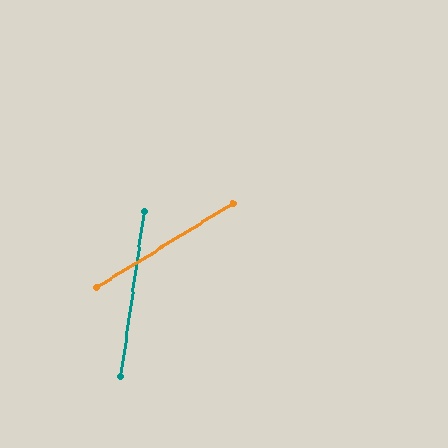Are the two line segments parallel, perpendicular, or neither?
Neither parallel nor perpendicular — they differ by about 51°.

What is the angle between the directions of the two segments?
Approximately 51 degrees.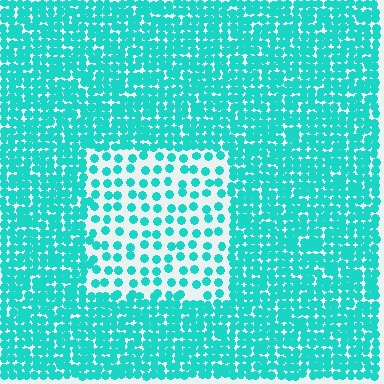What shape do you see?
I see a rectangle.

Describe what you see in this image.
The image contains small cyan elements arranged at two different densities. A rectangle-shaped region is visible where the elements are less densely packed than the surrounding area.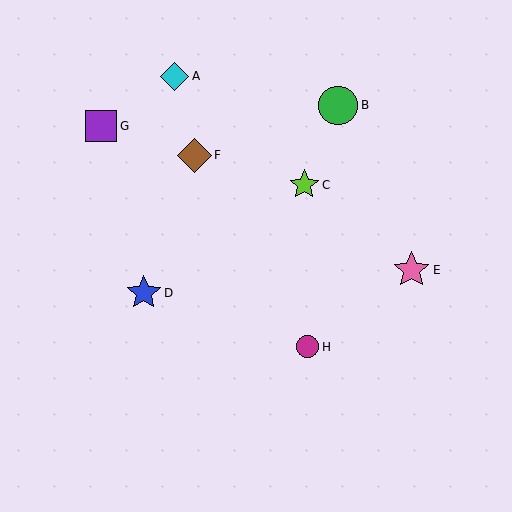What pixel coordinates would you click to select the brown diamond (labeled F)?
Click at (194, 155) to select the brown diamond F.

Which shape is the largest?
The green circle (labeled B) is the largest.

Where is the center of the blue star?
The center of the blue star is at (144, 293).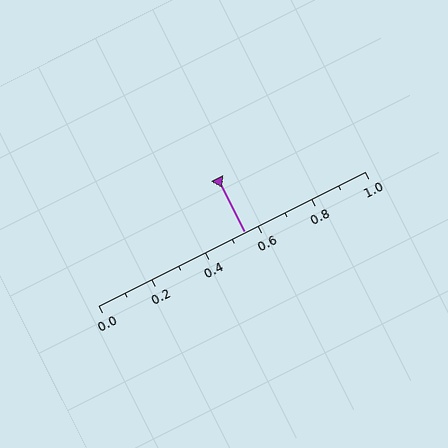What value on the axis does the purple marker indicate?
The marker indicates approximately 0.55.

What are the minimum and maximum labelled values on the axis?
The axis runs from 0.0 to 1.0.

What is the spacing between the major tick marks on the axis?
The major ticks are spaced 0.2 apart.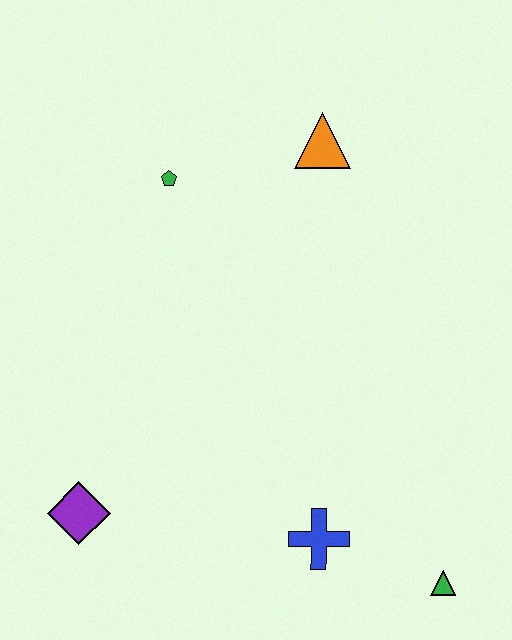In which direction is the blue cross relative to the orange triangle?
The blue cross is below the orange triangle.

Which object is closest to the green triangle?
The blue cross is closest to the green triangle.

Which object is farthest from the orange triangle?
The green triangle is farthest from the orange triangle.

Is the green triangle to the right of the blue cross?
Yes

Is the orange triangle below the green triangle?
No